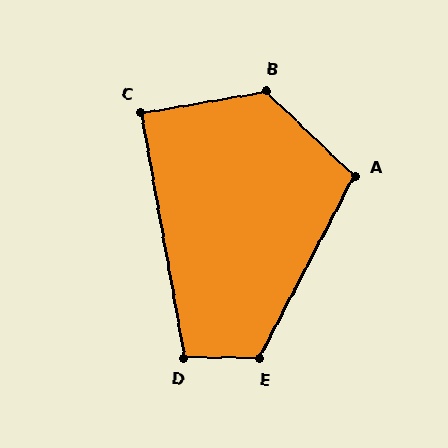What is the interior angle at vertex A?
Approximately 106 degrees (obtuse).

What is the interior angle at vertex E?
Approximately 117 degrees (obtuse).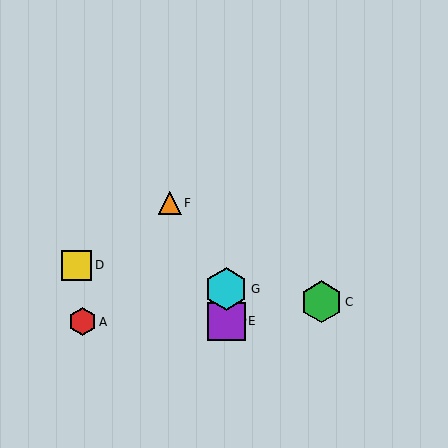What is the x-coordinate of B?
Object B is at x≈226.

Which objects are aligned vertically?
Objects B, E, G are aligned vertically.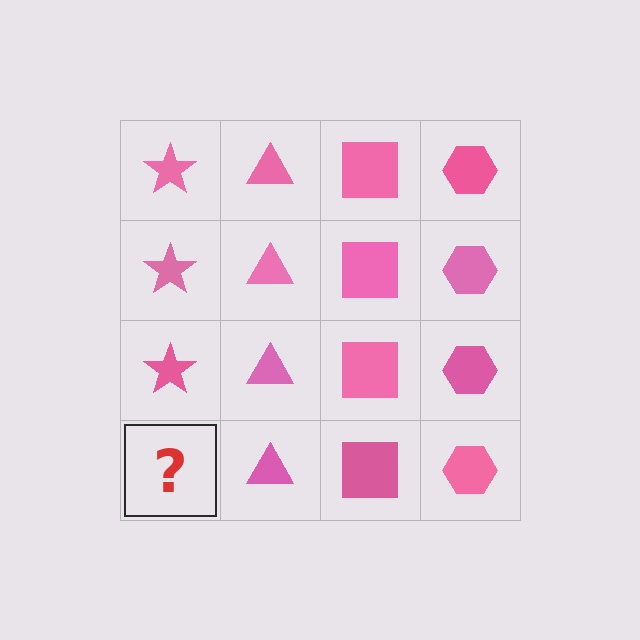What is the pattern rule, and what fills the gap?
The rule is that each column has a consistent shape. The gap should be filled with a pink star.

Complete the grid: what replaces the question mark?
The question mark should be replaced with a pink star.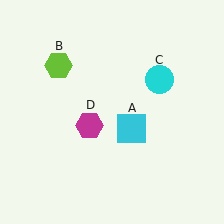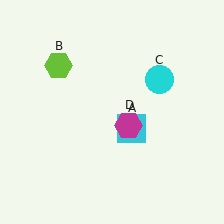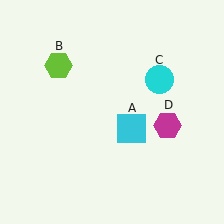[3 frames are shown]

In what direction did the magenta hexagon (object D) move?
The magenta hexagon (object D) moved right.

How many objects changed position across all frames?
1 object changed position: magenta hexagon (object D).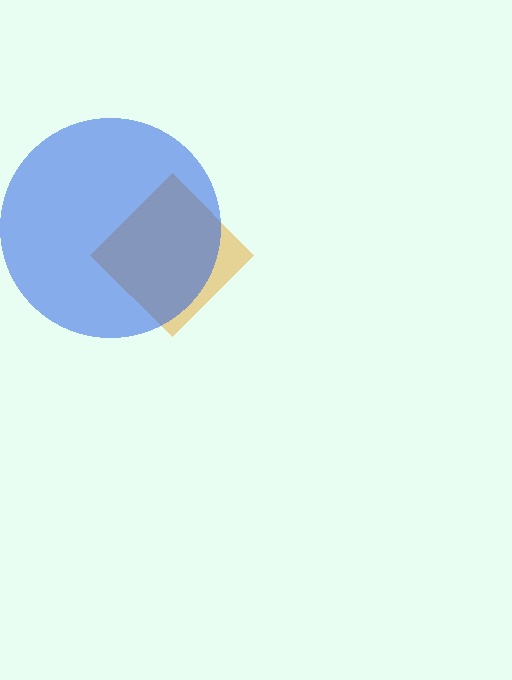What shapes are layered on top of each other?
The layered shapes are: an orange diamond, a blue circle.